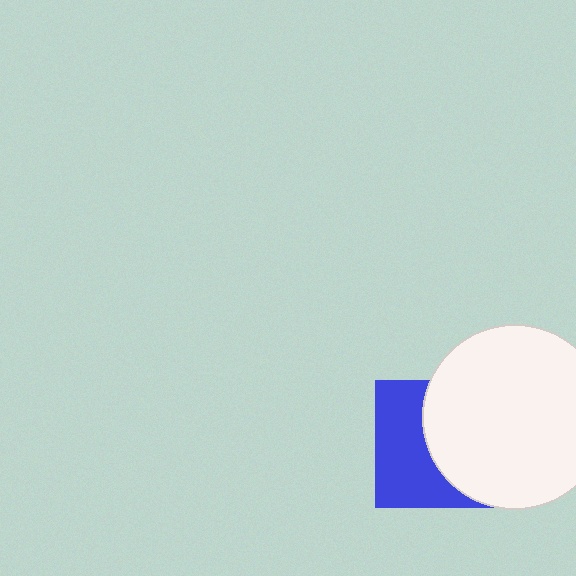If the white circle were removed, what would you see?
You would see the complete blue square.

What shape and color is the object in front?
The object in front is a white circle.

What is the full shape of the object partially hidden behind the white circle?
The partially hidden object is a blue square.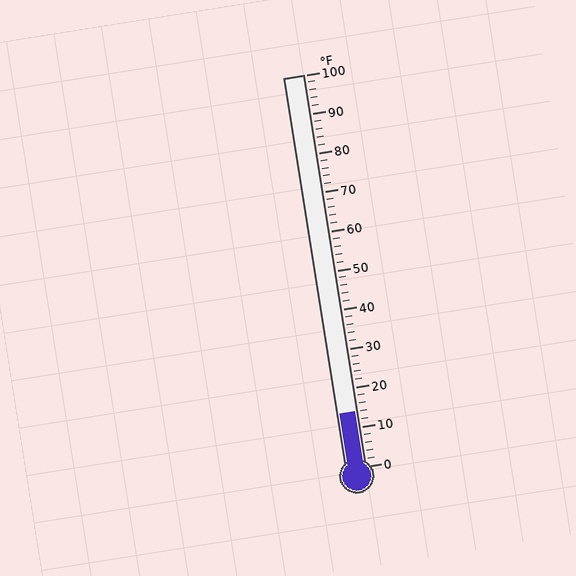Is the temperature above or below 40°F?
The temperature is below 40°F.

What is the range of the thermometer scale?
The thermometer scale ranges from 0°F to 100°F.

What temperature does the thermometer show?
The thermometer shows approximately 14°F.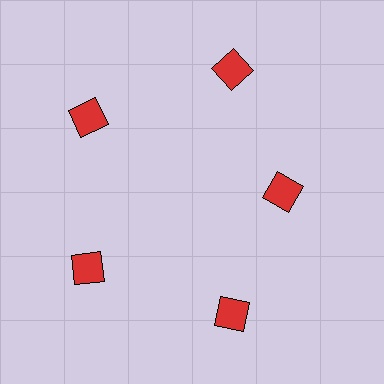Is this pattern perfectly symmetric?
No. The 5 red squares are arranged in a ring, but one element near the 3 o'clock position is pulled inward toward the center, breaking the 5-fold rotational symmetry.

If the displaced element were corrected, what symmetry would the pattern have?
It would have 5-fold rotational symmetry — the pattern would map onto itself every 72 degrees.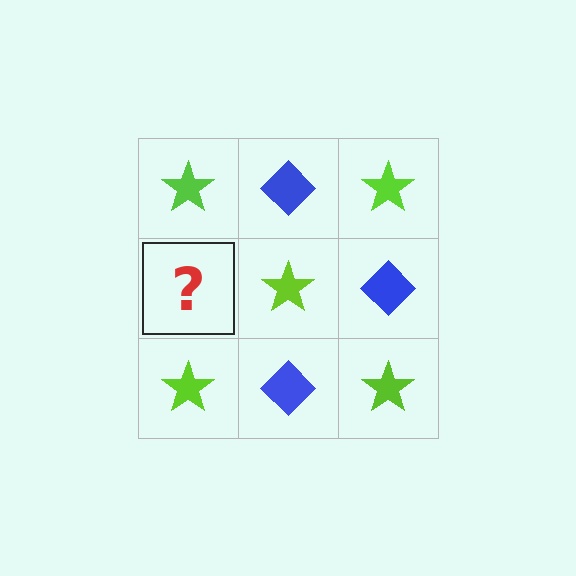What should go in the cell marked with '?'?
The missing cell should contain a blue diamond.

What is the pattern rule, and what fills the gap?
The rule is that it alternates lime star and blue diamond in a checkerboard pattern. The gap should be filled with a blue diamond.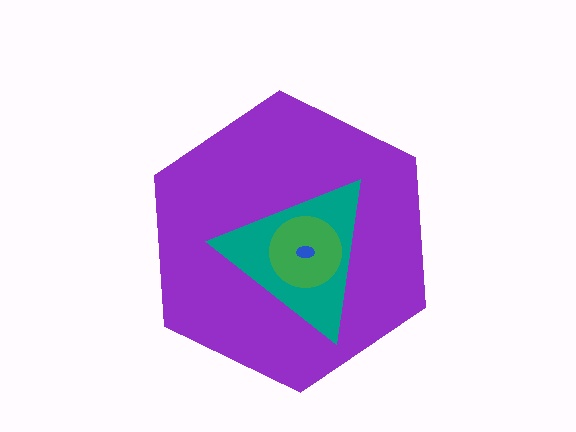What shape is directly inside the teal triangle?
The green circle.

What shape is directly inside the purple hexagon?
The teal triangle.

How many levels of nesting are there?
4.